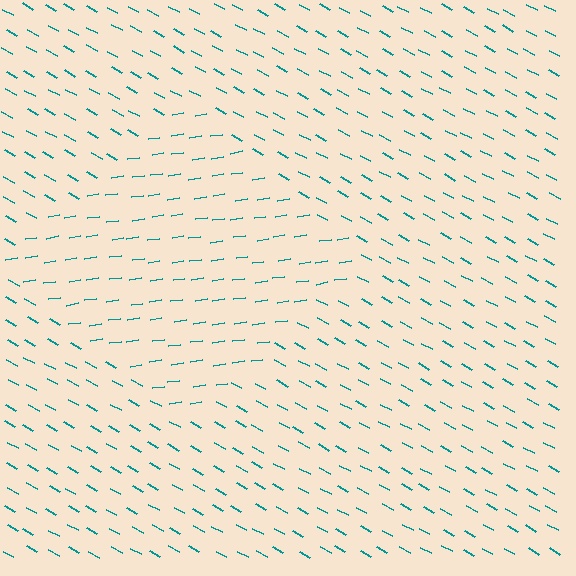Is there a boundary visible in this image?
Yes, there is a texture boundary formed by a change in line orientation.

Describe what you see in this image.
The image is filled with small teal line segments. A diamond region in the image has lines oriented differently from the surrounding lines, creating a visible texture boundary.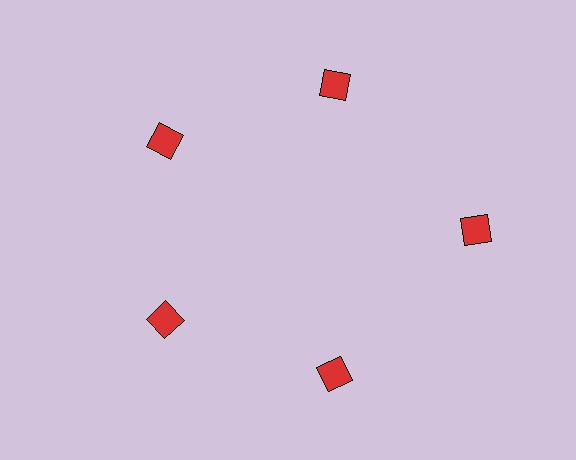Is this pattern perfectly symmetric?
No. The 5 red squares are arranged in a ring, but one element near the 3 o'clock position is pushed outward from the center, breaking the 5-fold rotational symmetry.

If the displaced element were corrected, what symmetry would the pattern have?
It would have 5-fold rotational symmetry — the pattern would map onto itself every 72 degrees.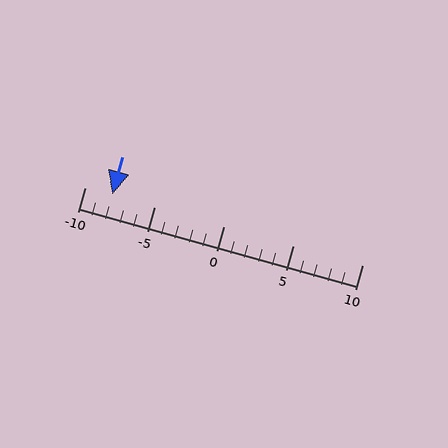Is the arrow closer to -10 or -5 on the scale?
The arrow is closer to -10.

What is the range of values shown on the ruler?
The ruler shows values from -10 to 10.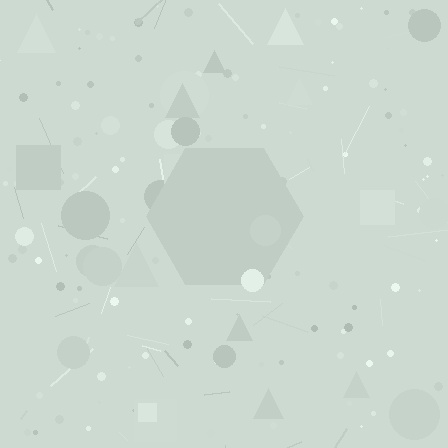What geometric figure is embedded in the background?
A hexagon is embedded in the background.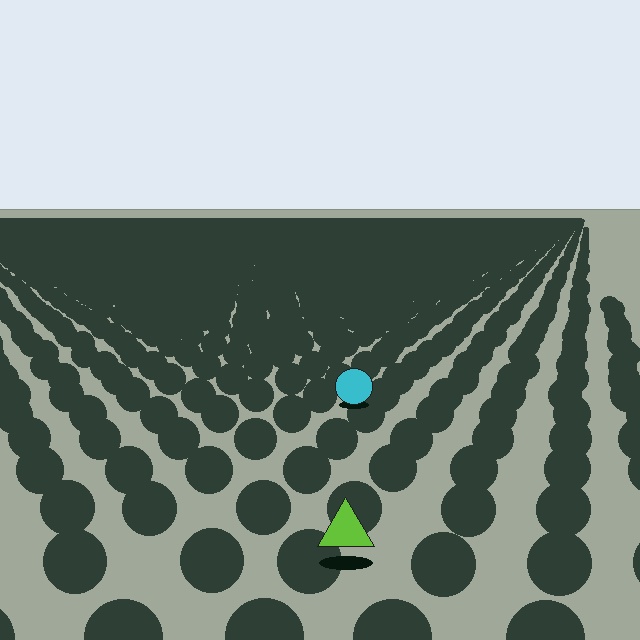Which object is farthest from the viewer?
The cyan circle is farthest from the viewer. It appears smaller and the ground texture around it is denser.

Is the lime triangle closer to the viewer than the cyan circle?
Yes. The lime triangle is closer — you can tell from the texture gradient: the ground texture is coarser near it.